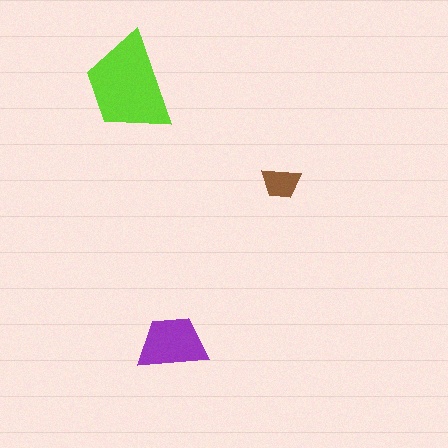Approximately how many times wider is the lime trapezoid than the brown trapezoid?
About 2.5 times wider.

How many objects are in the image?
There are 3 objects in the image.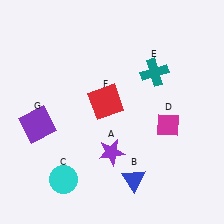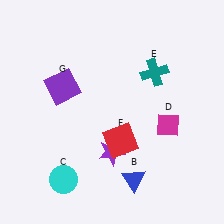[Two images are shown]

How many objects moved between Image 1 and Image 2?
2 objects moved between the two images.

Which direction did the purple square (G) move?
The purple square (G) moved up.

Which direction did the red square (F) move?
The red square (F) moved down.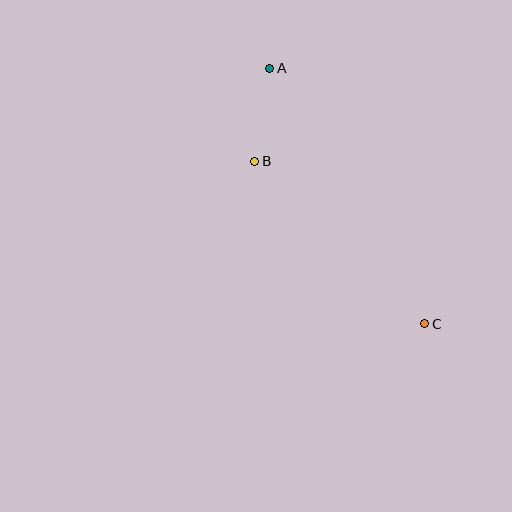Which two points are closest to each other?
Points A and B are closest to each other.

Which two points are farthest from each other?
Points A and C are farthest from each other.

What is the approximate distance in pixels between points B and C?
The distance between B and C is approximately 235 pixels.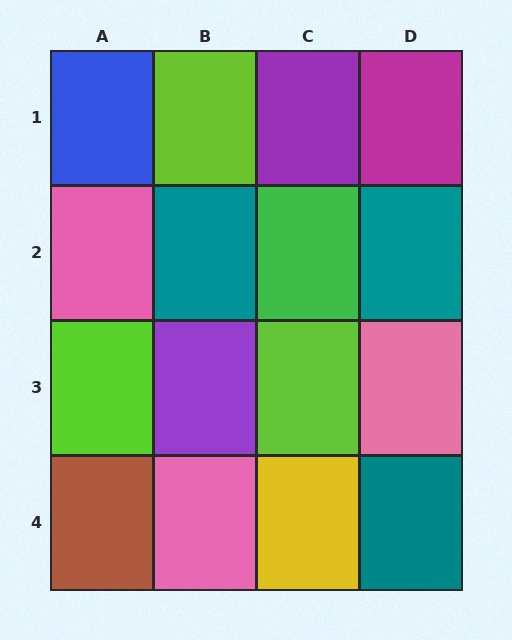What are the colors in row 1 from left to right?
Blue, lime, purple, magenta.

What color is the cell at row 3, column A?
Lime.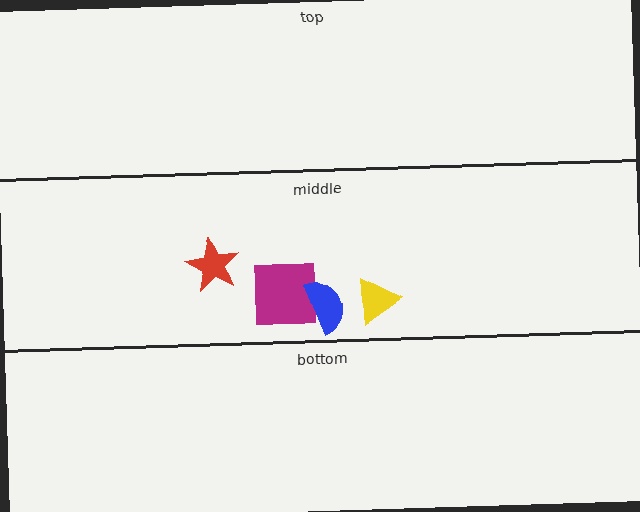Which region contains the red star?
The middle region.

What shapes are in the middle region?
The magenta square, the yellow triangle, the red star, the blue semicircle.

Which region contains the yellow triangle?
The middle region.